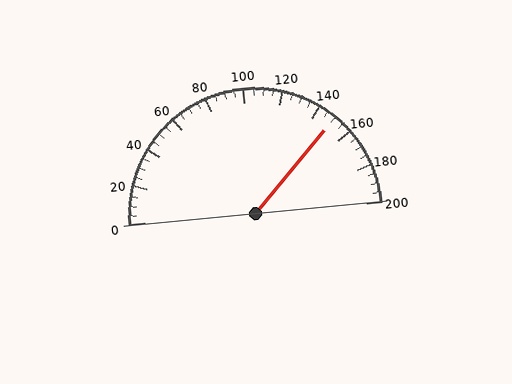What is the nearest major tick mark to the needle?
The nearest major tick mark is 160.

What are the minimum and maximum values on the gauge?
The gauge ranges from 0 to 200.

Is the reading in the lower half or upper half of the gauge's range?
The reading is in the upper half of the range (0 to 200).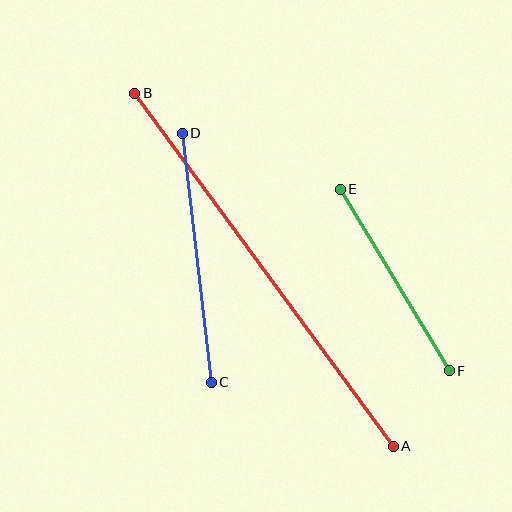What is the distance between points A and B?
The distance is approximately 437 pixels.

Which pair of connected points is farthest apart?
Points A and B are farthest apart.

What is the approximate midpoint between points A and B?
The midpoint is at approximately (264, 270) pixels.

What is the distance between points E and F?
The distance is approximately 212 pixels.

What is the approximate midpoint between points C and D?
The midpoint is at approximately (197, 258) pixels.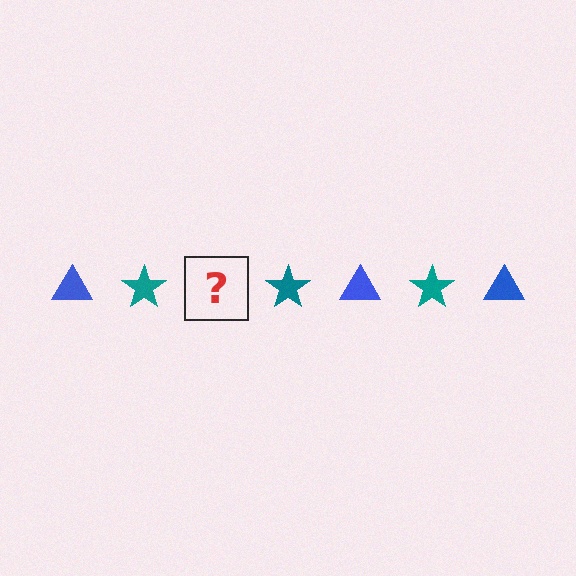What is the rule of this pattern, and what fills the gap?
The rule is that the pattern alternates between blue triangle and teal star. The gap should be filled with a blue triangle.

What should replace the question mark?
The question mark should be replaced with a blue triangle.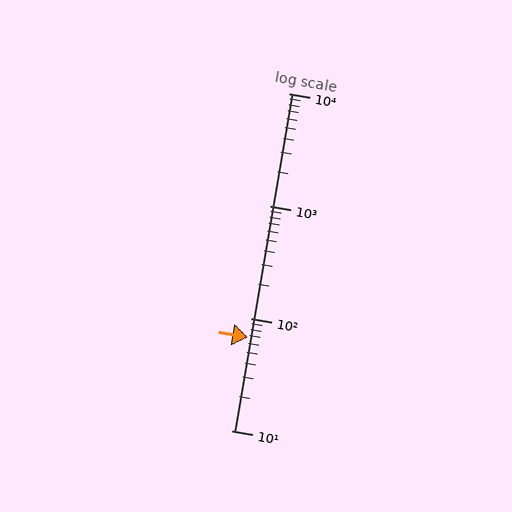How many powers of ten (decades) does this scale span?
The scale spans 3 decades, from 10 to 10000.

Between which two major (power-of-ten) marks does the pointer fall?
The pointer is between 10 and 100.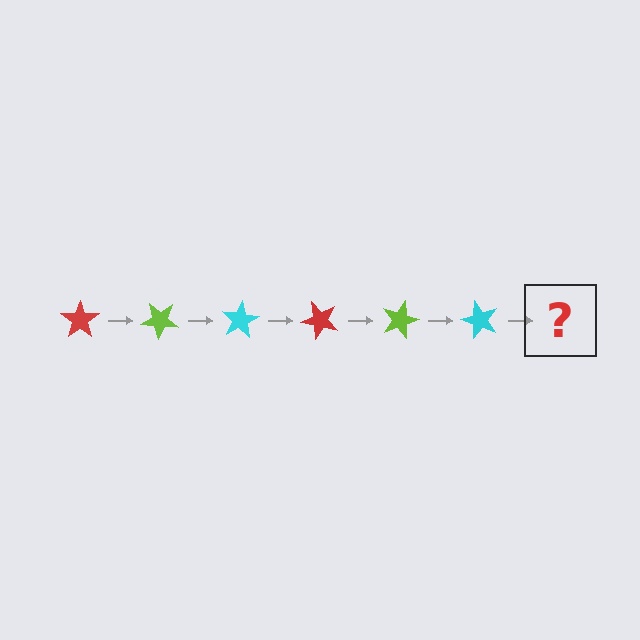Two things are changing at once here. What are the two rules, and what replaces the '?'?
The two rules are that it rotates 40 degrees each step and the color cycles through red, lime, and cyan. The '?' should be a red star, rotated 240 degrees from the start.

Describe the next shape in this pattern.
It should be a red star, rotated 240 degrees from the start.